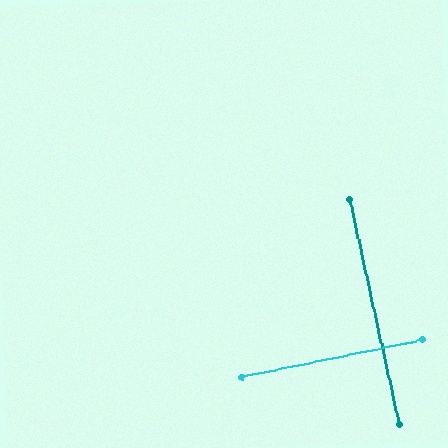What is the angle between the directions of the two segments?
Approximately 90 degrees.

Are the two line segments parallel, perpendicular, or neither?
Perpendicular — they meet at approximately 90°.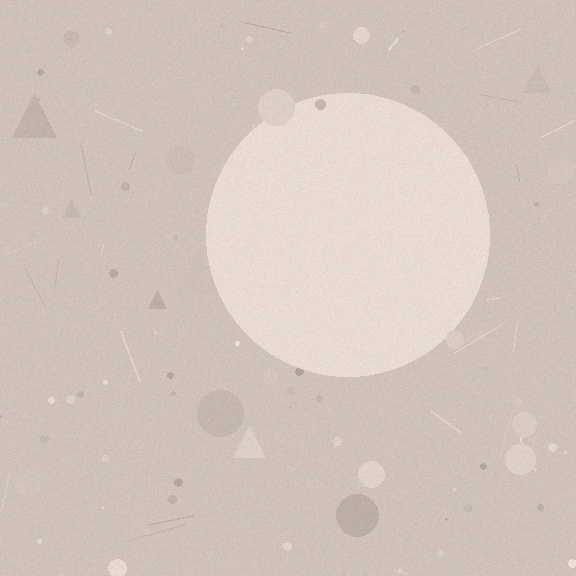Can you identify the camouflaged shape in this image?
The camouflaged shape is a circle.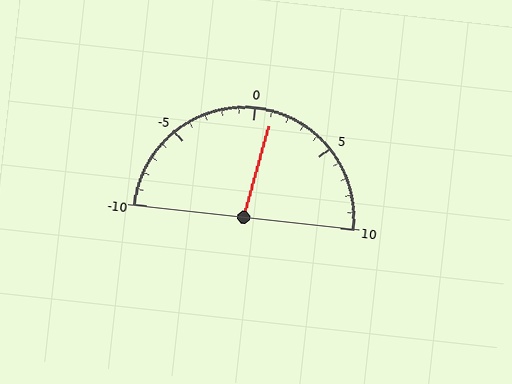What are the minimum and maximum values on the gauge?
The gauge ranges from -10 to 10.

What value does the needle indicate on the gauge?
The needle indicates approximately 1.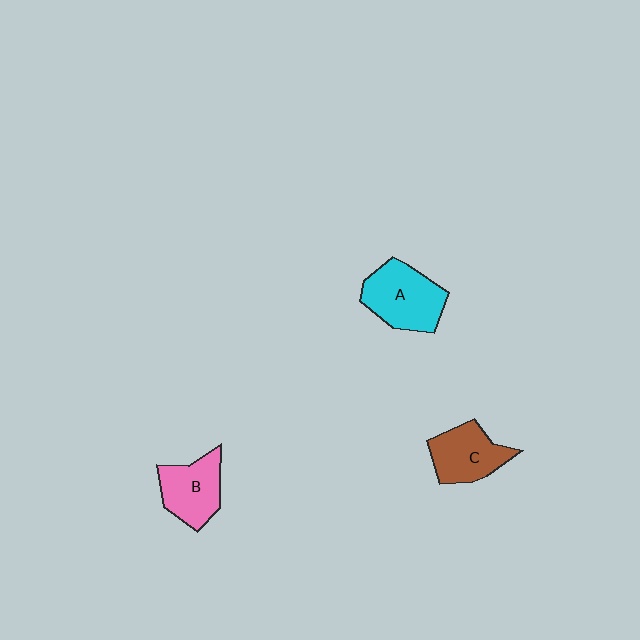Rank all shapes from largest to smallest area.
From largest to smallest: A (cyan), B (pink), C (brown).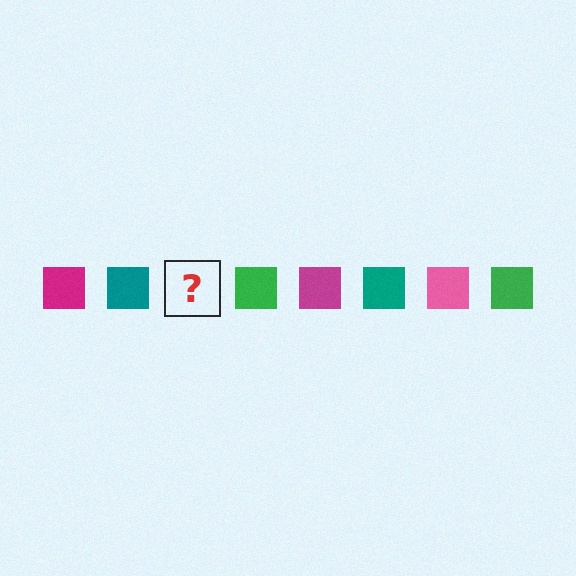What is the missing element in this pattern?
The missing element is a pink square.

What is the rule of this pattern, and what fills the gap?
The rule is that the pattern cycles through magenta, teal, pink, green squares. The gap should be filled with a pink square.